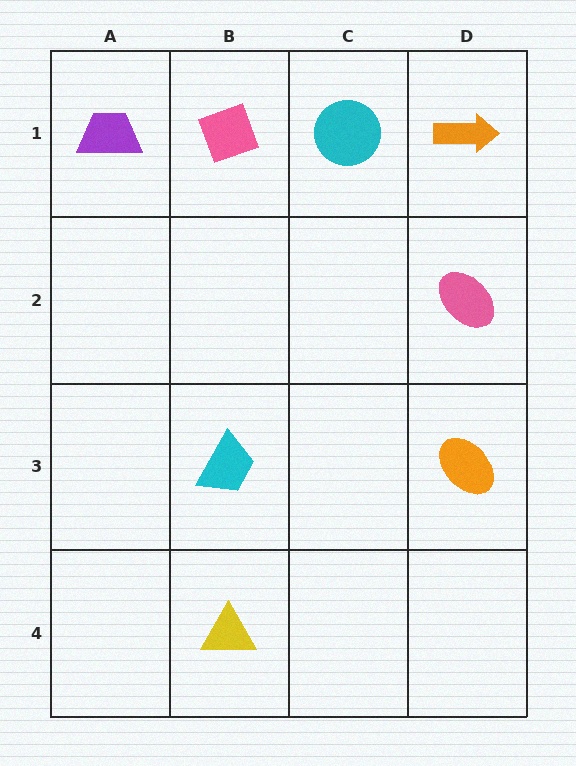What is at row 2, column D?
A pink ellipse.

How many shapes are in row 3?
2 shapes.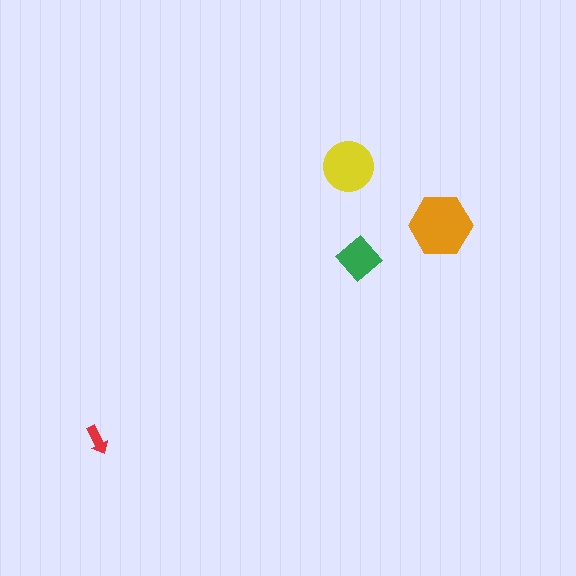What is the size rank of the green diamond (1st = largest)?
3rd.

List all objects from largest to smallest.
The orange hexagon, the yellow circle, the green diamond, the red arrow.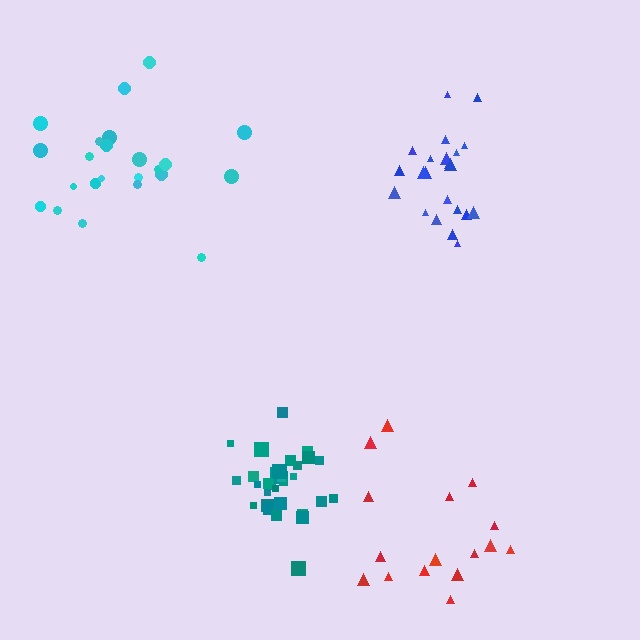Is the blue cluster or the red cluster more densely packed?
Blue.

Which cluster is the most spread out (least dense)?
Red.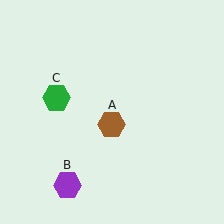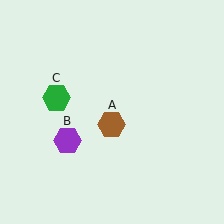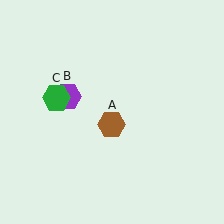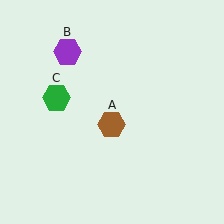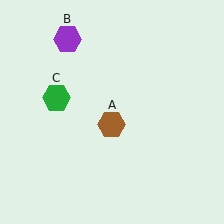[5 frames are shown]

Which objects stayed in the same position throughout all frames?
Brown hexagon (object A) and green hexagon (object C) remained stationary.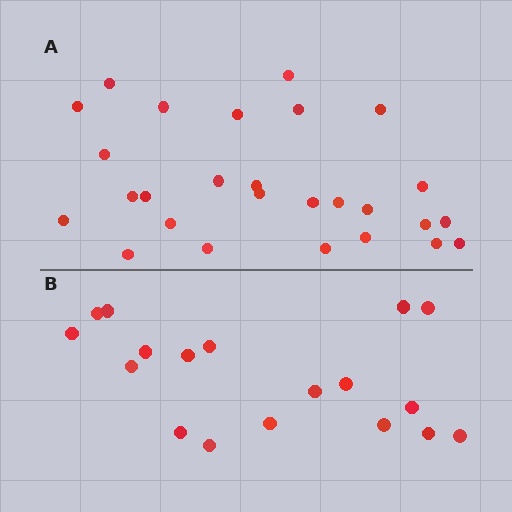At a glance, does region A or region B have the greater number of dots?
Region A (the top region) has more dots.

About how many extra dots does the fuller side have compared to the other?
Region A has roughly 8 or so more dots than region B.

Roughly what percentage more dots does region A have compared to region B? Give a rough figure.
About 50% more.